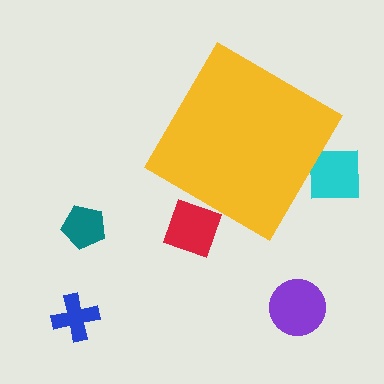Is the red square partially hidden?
Yes, the red square is partially hidden behind the yellow diamond.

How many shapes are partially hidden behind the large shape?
2 shapes are partially hidden.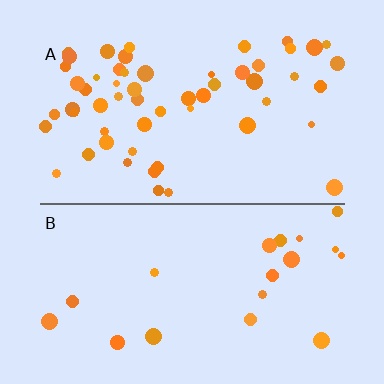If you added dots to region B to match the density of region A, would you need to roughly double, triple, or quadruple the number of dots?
Approximately triple.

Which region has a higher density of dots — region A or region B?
A (the top).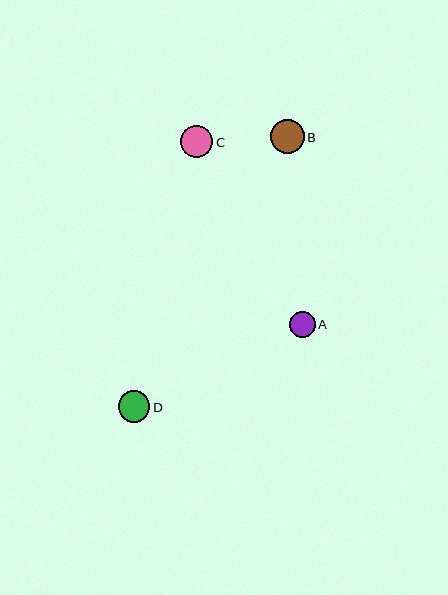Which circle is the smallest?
Circle A is the smallest with a size of approximately 26 pixels.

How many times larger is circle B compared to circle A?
Circle B is approximately 1.3 times the size of circle A.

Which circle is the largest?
Circle B is the largest with a size of approximately 34 pixels.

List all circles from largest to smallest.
From largest to smallest: B, C, D, A.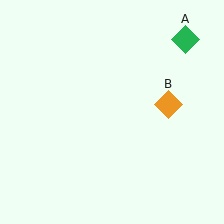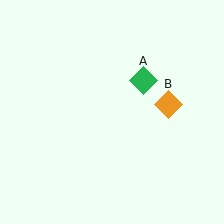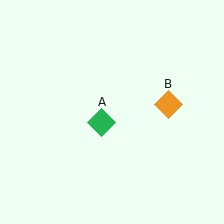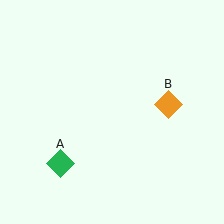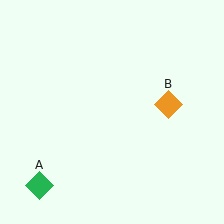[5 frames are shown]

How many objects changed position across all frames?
1 object changed position: green diamond (object A).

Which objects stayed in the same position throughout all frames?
Orange diamond (object B) remained stationary.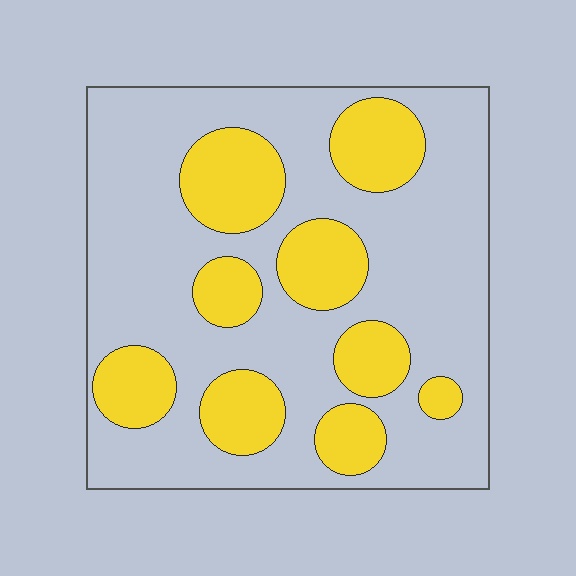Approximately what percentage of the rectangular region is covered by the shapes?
Approximately 30%.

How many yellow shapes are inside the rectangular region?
9.